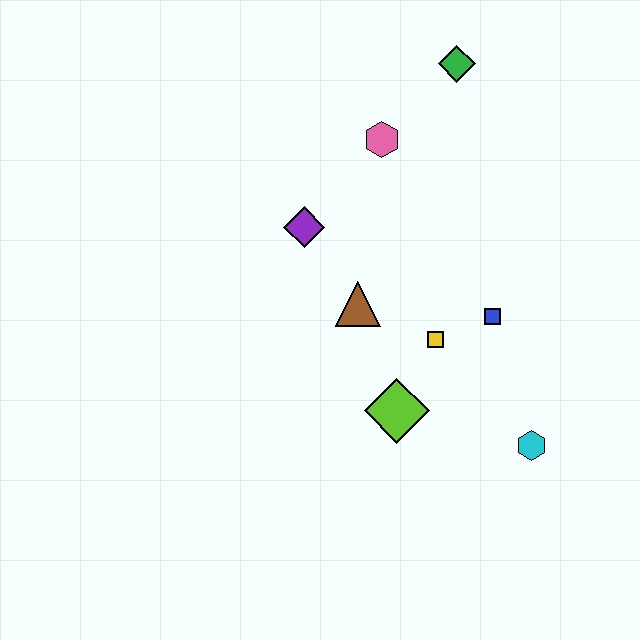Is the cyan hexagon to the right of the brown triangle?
Yes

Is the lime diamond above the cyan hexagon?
Yes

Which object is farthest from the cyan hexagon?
The green diamond is farthest from the cyan hexagon.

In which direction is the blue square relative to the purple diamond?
The blue square is to the right of the purple diamond.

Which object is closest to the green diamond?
The pink hexagon is closest to the green diamond.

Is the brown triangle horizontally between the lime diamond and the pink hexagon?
No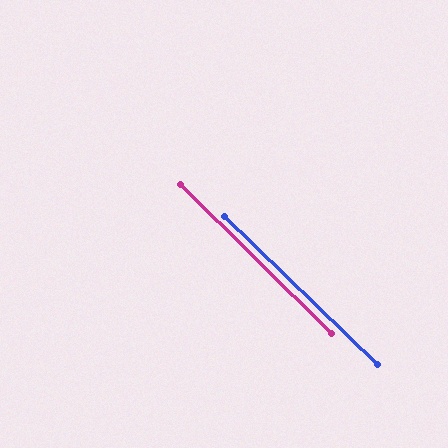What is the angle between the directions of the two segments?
Approximately 0 degrees.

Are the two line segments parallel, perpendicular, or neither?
Parallel — their directions differ by only 0.4°.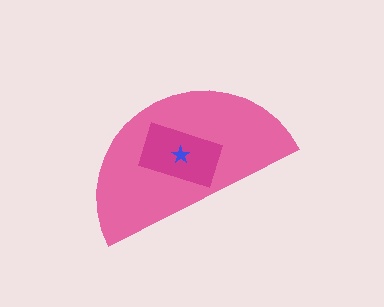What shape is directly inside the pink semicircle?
The magenta rectangle.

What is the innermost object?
The blue star.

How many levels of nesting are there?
3.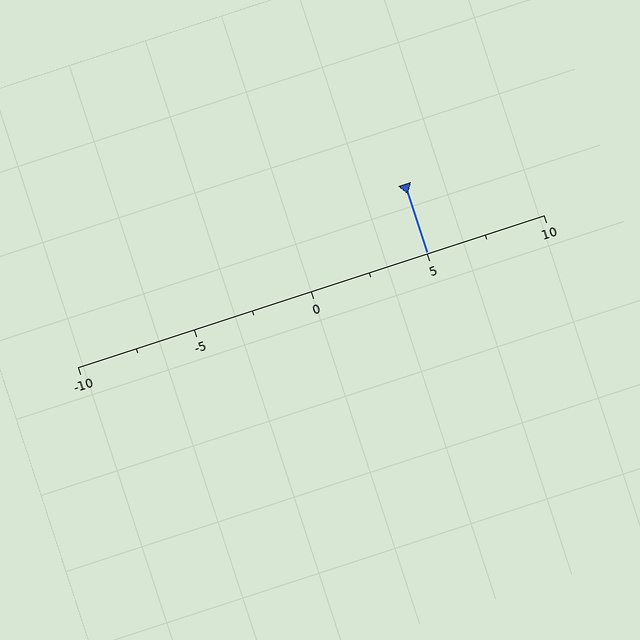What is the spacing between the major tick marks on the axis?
The major ticks are spaced 5 apart.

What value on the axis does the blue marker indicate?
The marker indicates approximately 5.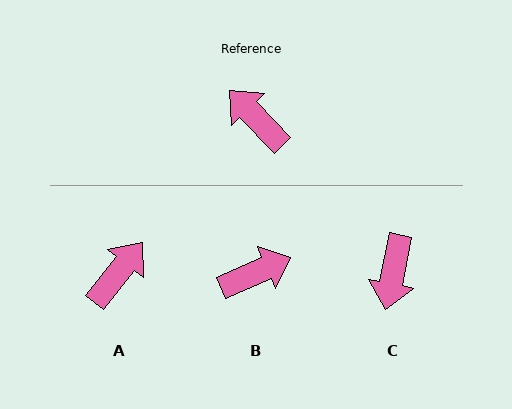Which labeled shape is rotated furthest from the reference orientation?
C, about 125 degrees away.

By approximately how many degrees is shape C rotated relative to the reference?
Approximately 125 degrees counter-clockwise.